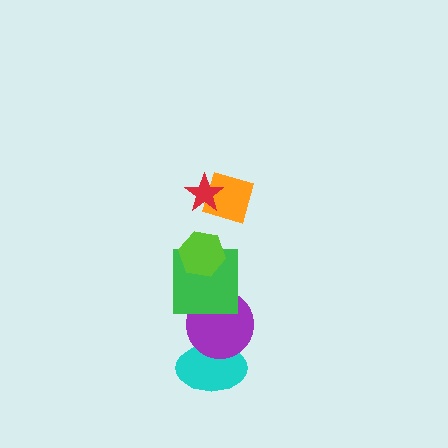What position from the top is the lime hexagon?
The lime hexagon is 3rd from the top.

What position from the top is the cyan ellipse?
The cyan ellipse is 6th from the top.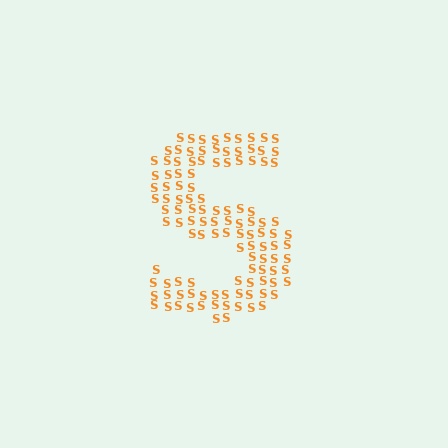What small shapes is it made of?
It is made of small letter S's.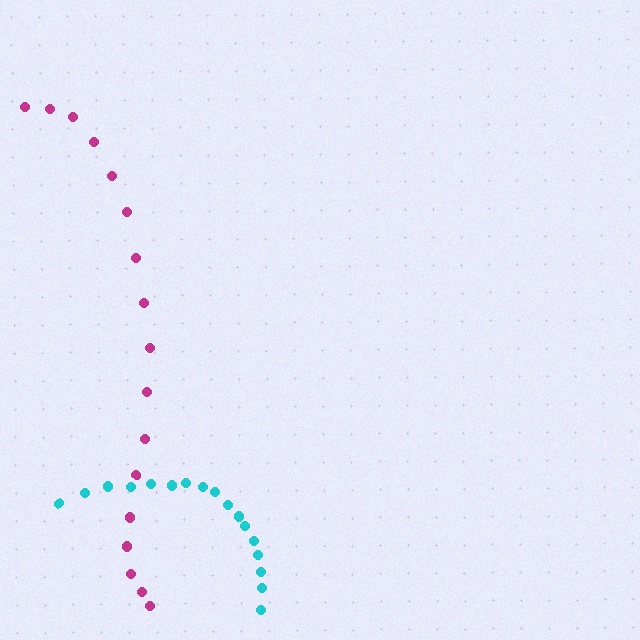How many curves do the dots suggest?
There are 2 distinct paths.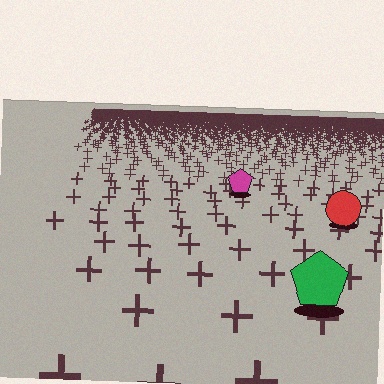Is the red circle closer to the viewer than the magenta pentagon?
Yes. The red circle is closer — you can tell from the texture gradient: the ground texture is coarser near it.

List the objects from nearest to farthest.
From nearest to farthest: the green pentagon, the red circle, the magenta pentagon.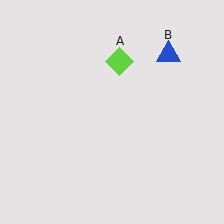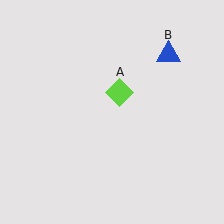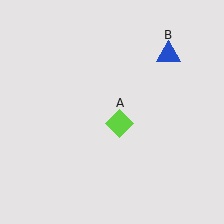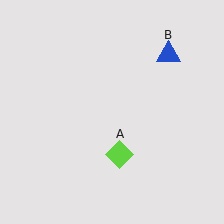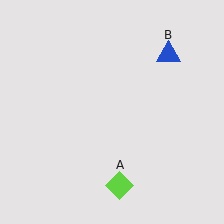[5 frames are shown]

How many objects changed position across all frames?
1 object changed position: lime diamond (object A).